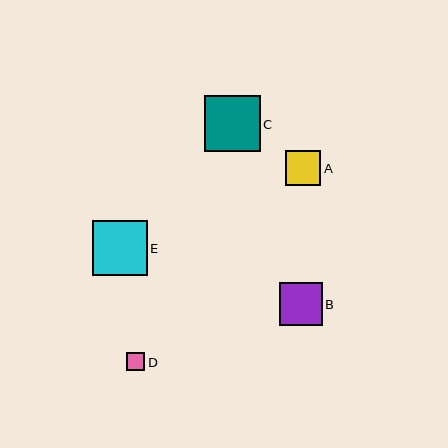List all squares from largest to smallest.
From largest to smallest: C, E, B, A, D.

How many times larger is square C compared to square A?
Square C is approximately 1.6 times the size of square A.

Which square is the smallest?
Square D is the smallest with a size of approximately 19 pixels.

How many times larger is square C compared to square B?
Square C is approximately 1.3 times the size of square B.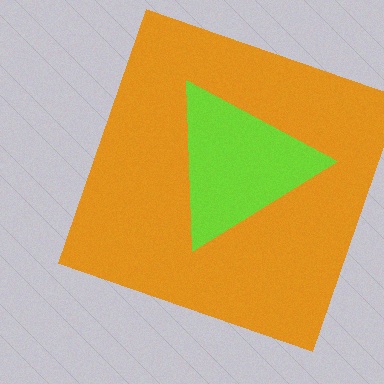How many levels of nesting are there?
2.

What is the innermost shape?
The lime triangle.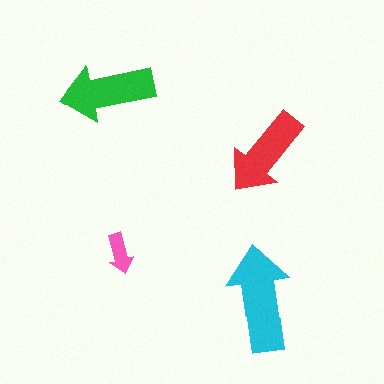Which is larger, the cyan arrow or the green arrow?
The cyan one.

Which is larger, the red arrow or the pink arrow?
The red one.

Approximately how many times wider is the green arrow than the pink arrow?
About 2.5 times wider.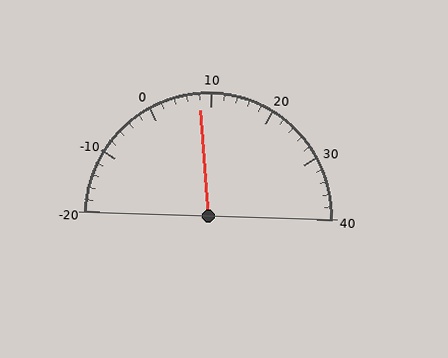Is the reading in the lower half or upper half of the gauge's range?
The reading is in the lower half of the range (-20 to 40).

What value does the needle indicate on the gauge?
The needle indicates approximately 8.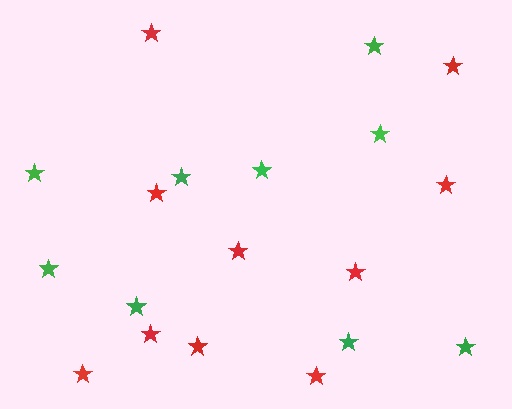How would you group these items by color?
There are 2 groups: one group of red stars (10) and one group of green stars (9).